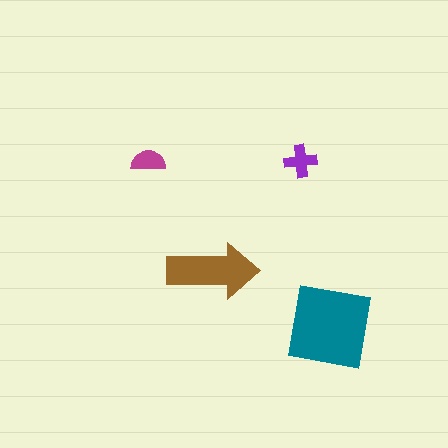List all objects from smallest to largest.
The magenta semicircle, the purple cross, the brown arrow, the teal square.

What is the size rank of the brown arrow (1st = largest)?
2nd.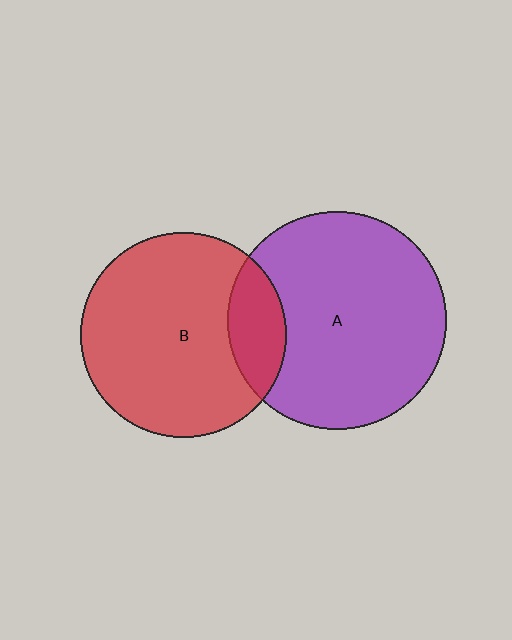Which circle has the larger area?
Circle A (purple).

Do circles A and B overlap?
Yes.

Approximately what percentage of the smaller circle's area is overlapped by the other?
Approximately 15%.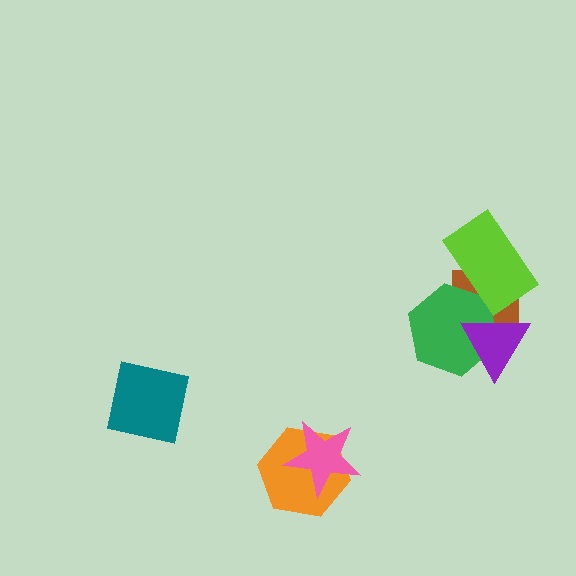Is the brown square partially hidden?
Yes, it is partially covered by another shape.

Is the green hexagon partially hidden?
Yes, it is partially covered by another shape.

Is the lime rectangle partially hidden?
No, no other shape covers it.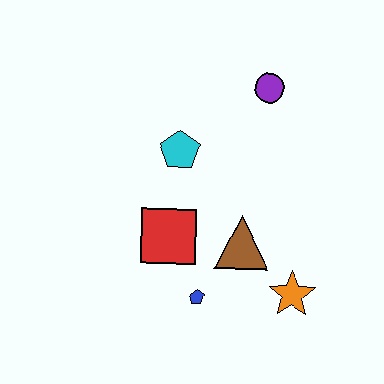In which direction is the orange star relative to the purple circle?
The orange star is below the purple circle.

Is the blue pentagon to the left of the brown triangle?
Yes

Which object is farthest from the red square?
The purple circle is farthest from the red square.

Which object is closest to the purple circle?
The cyan pentagon is closest to the purple circle.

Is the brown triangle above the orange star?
Yes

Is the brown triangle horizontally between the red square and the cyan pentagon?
No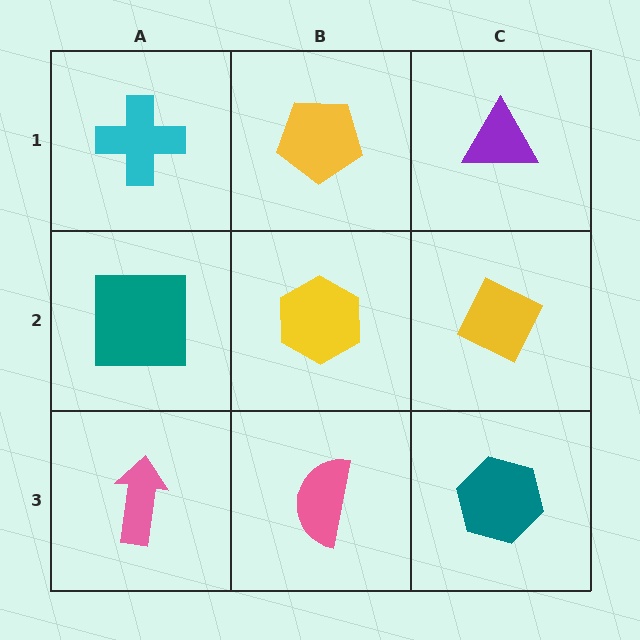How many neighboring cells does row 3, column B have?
3.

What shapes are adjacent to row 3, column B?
A yellow hexagon (row 2, column B), a pink arrow (row 3, column A), a teal hexagon (row 3, column C).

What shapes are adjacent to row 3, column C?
A yellow diamond (row 2, column C), a pink semicircle (row 3, column B).